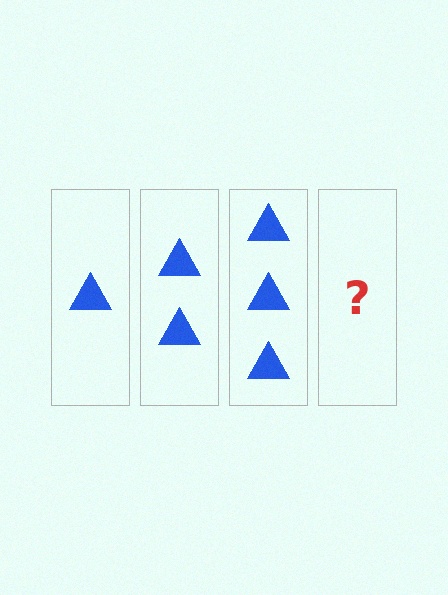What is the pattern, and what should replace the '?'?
The pattern is that each step adds one more triangle. The '?' should be 4 triangles.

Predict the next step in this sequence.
The next step is 4 triangles.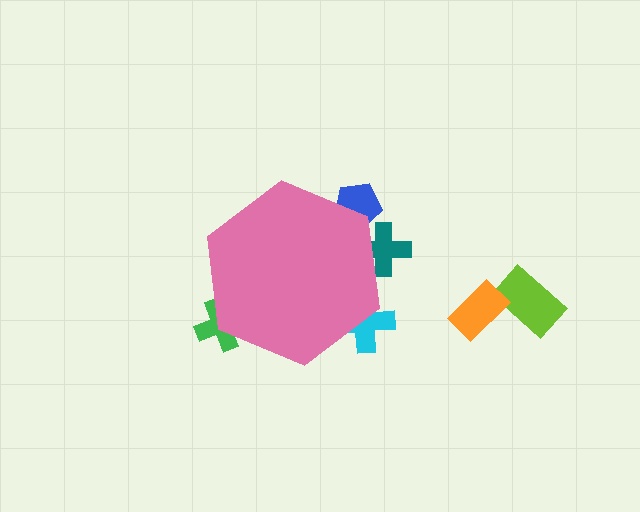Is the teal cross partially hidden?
Yes, the teal cross is partially hidden behind the pink hexagon.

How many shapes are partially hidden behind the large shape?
4 shapes are partially hidden.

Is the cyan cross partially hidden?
Yes, the cyan cross is partially hidden behind the pink hexagon.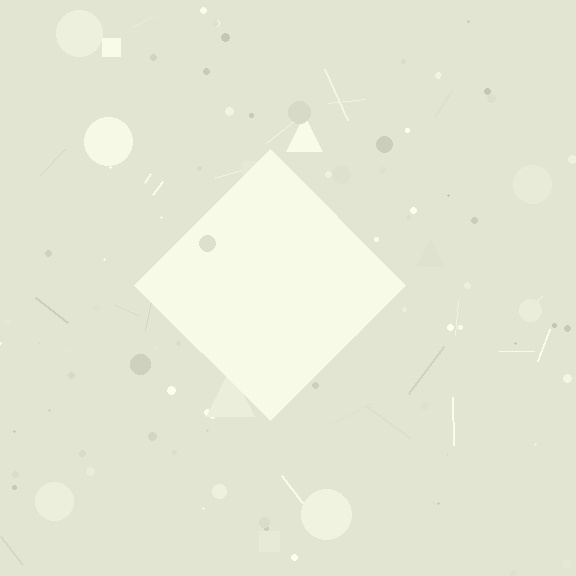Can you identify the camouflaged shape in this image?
The camouflaged shape is a diamond.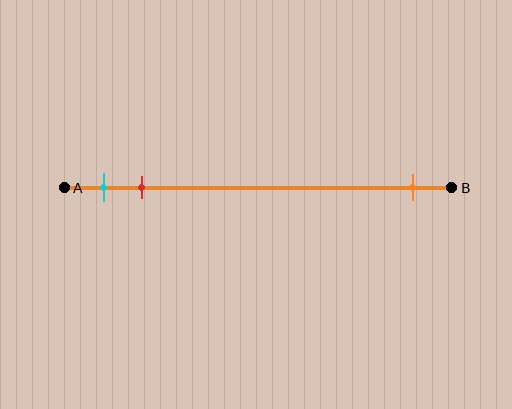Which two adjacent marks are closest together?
The cyan and red marks are the closest adjacent pair.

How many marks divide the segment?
There are 3 marks dividing the segment.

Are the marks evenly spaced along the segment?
No, the marks are not evenly spaced.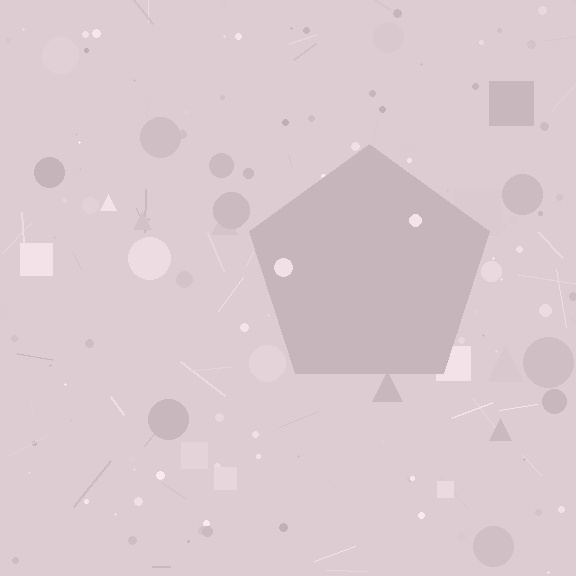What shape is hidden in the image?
A pentagon is hidden in the image.